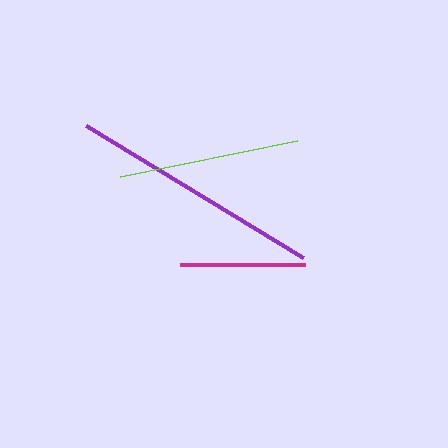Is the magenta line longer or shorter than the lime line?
The lime line is longer than the magenta line.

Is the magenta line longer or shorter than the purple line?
The purple line is longer than the magenta line.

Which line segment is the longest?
The purple line is the longest at approximately 254 pixels.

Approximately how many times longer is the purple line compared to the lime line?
The purple line is approximately 1.4 times the length of the lime line.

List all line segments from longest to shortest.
From longest to shortest: purple, lime, magenta.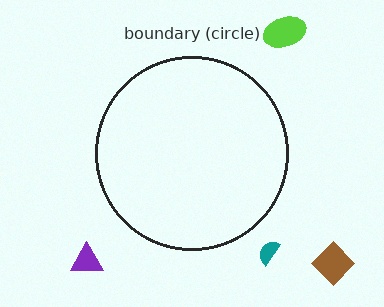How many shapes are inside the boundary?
0 inside, 4 outside.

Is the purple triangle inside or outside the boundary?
Outside.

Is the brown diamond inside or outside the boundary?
Outside.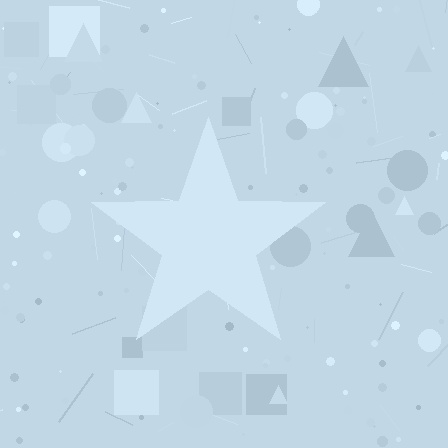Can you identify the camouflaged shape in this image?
The camouflaged shape is a star.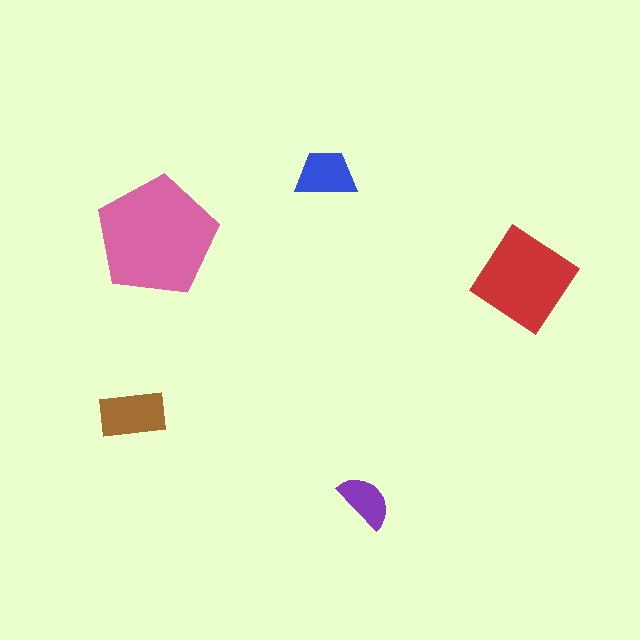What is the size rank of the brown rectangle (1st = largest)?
3rd.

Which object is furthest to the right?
The red diamond is rightmost.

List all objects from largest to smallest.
The pink pentagon, the red diamond, the brown rectangle, the blue trapezoid, the purple semicircle.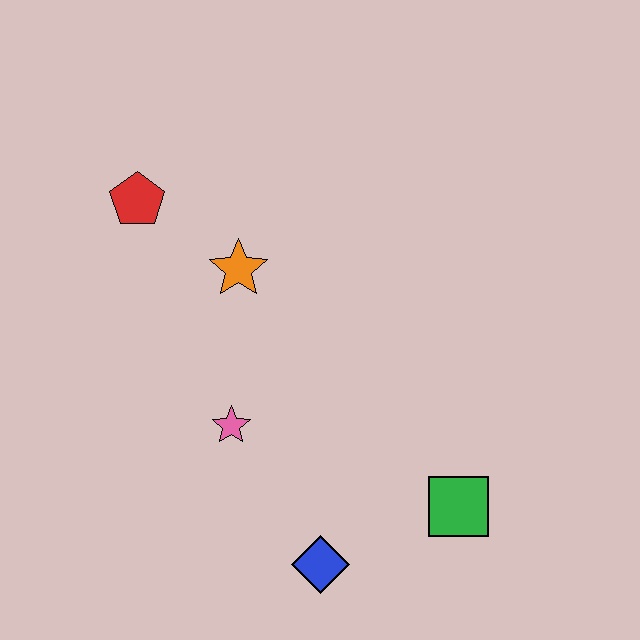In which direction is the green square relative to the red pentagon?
The green square is to the right of the red pentagon.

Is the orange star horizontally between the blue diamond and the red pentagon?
Yes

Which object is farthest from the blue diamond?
The red pentagon is farthest from the blue diamond.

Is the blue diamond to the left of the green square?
Yes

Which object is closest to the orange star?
The red pentagon is closest to the orange star.